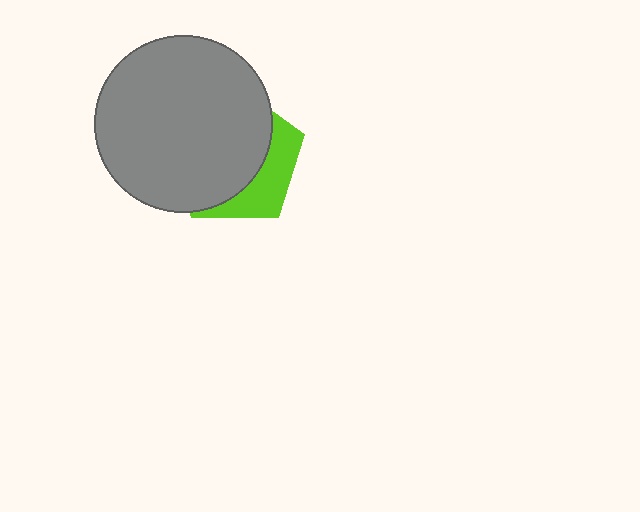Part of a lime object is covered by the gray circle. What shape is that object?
It is a pentagon.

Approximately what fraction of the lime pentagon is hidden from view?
Roughly 69% of the lime pentagon is hidden behind the gray circle.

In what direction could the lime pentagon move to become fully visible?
The lime pentagon could move right. That would shift it out from behind the gray circle entirely.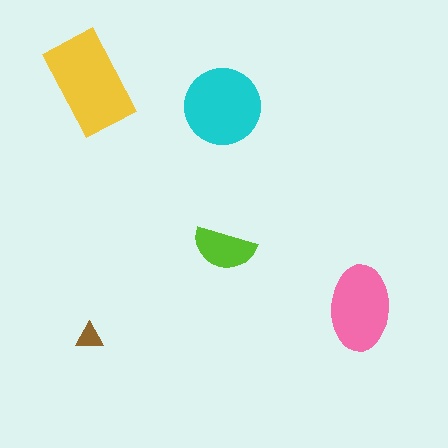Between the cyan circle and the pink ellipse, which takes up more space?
The cyan circle.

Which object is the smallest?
The brown triangle.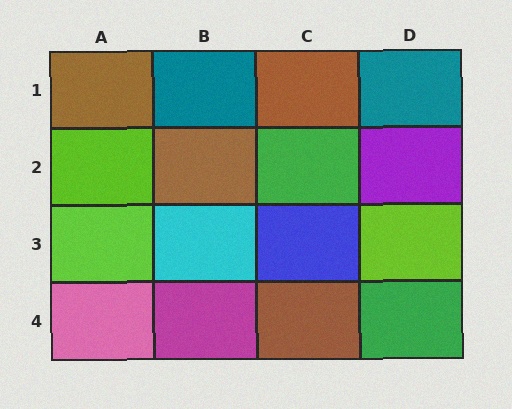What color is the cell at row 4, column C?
Brown.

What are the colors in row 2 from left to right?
Lime, brown, green, purple.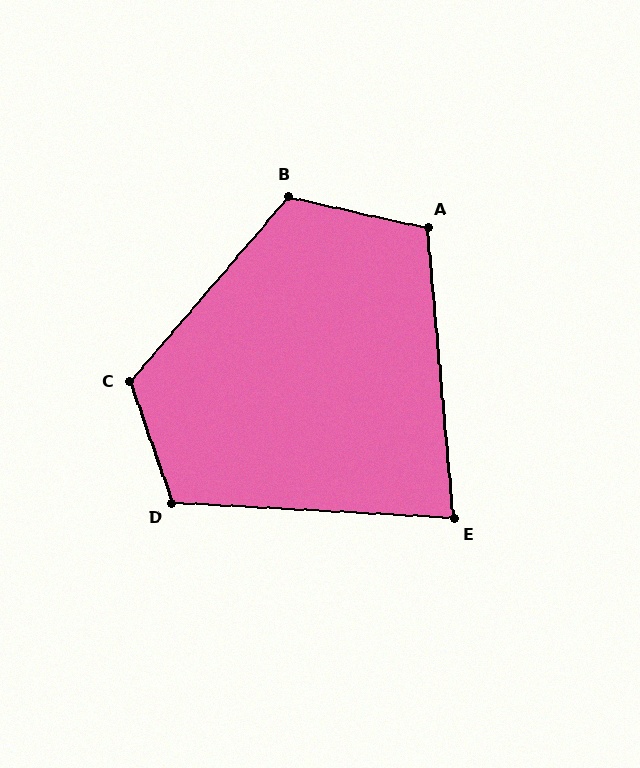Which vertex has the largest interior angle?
C, at approximately 120 degrees.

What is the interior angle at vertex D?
Approximately 112 degrees (obtuse).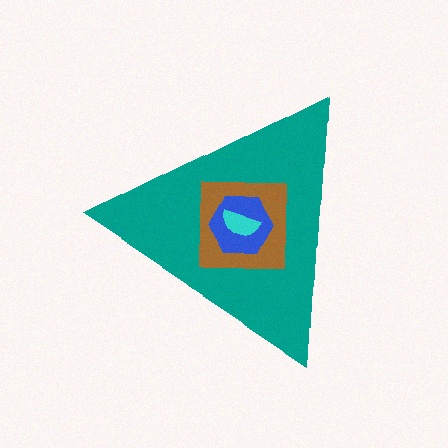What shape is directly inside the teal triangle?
The brown square.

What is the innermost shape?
The cyan semicircle.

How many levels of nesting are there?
4.